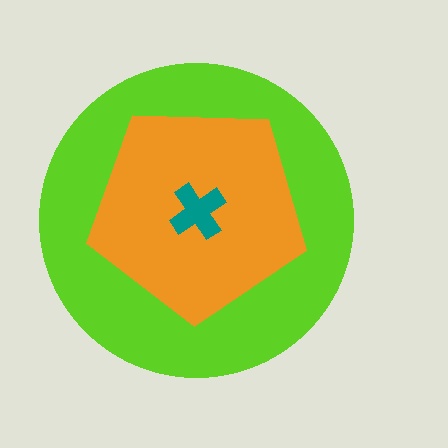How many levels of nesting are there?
3.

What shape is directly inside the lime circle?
The orange pentagon.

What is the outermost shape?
The lime circle.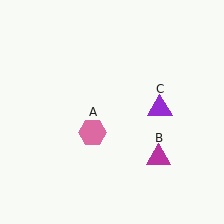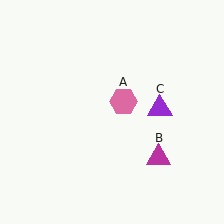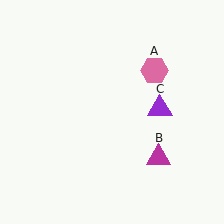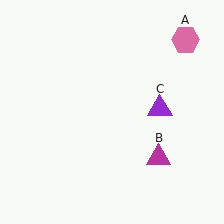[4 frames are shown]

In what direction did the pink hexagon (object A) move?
The pink hexagon (object A) moved up and to the right.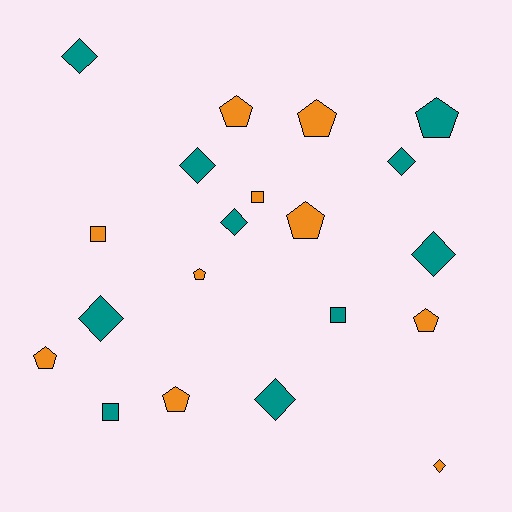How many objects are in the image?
There are 20 objects.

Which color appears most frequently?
Teal, with 10 objects.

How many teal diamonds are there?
There are 7 teal diamonds.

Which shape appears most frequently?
Diamond, with 8 objects.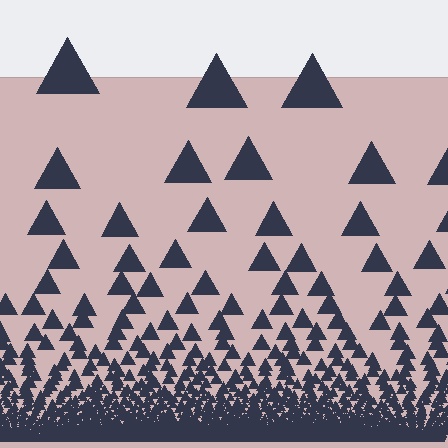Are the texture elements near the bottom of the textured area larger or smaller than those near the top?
Smaller. The gradient is inverted — elements near the bottom are smaller and denser.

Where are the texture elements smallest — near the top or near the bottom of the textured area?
Near the bottom.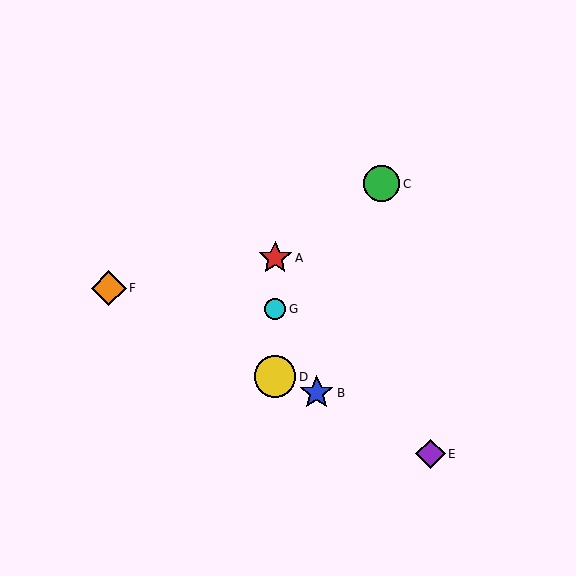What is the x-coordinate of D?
Object D is at x≈275.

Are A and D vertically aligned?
Yes, both are at x≈275.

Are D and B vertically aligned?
No, D is at x≈275 and B is at x≈317.